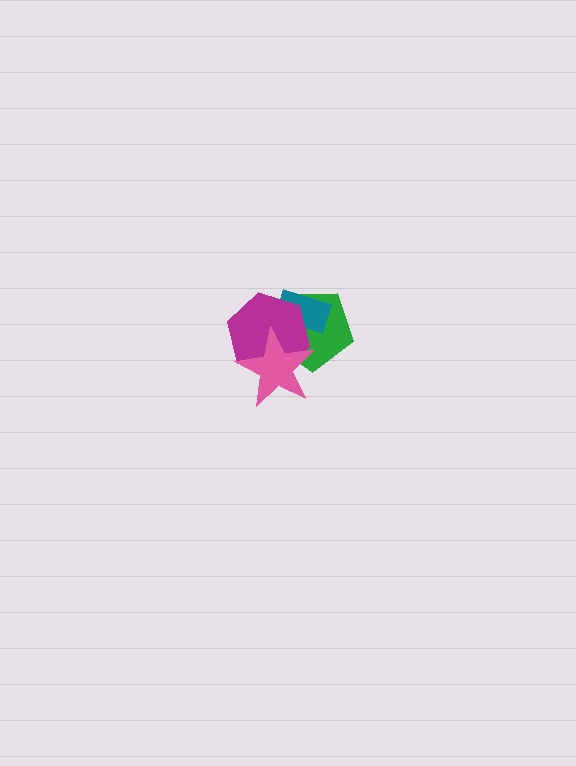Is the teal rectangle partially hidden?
Yes, it is partially covered by another shape.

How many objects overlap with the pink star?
2 objects overlap with the pink star.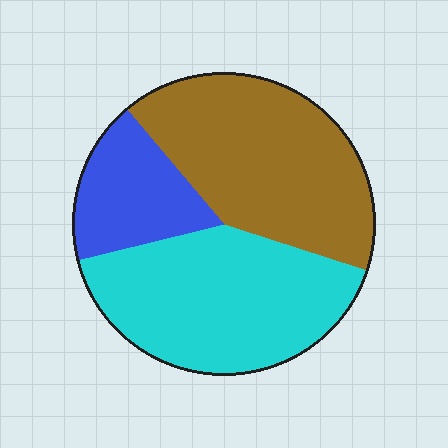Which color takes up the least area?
Blue, at roughly 20%.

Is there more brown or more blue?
Brown.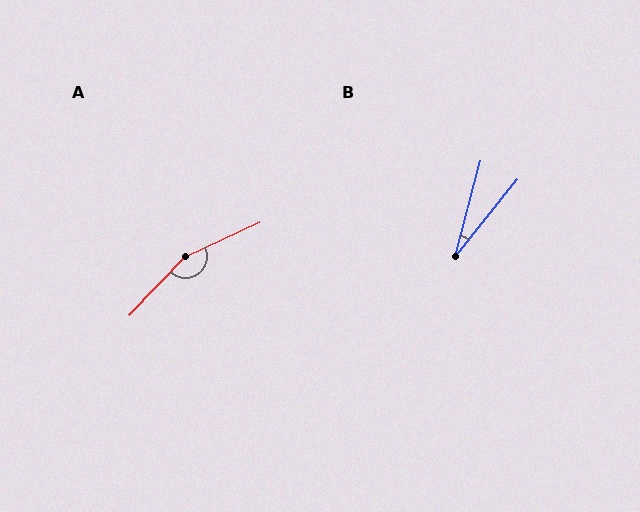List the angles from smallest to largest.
B (24°), A (158°).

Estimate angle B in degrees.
Approximately 24 degrees.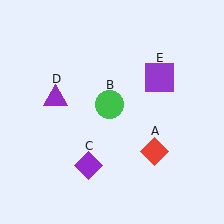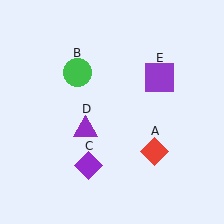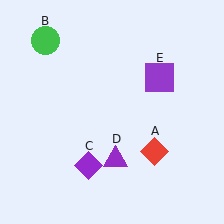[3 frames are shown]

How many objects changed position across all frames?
2 objects changed position: green circle (object B), purple triangle (object D).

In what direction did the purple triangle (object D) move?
The purple triangle (object D) moved down and to the right.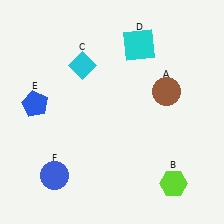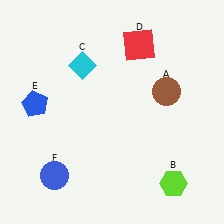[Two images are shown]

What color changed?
The square (D) changed from cyan in Image 1 to red in Image 2.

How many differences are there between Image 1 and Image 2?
There is 1 difference between the two images.